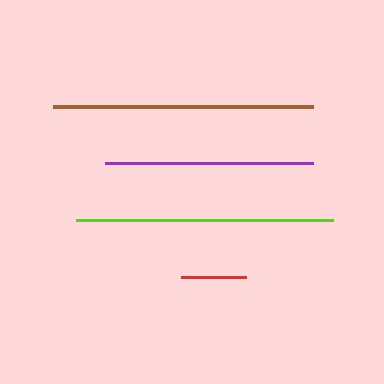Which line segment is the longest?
The brown line is the longest at approximately 260 pixels.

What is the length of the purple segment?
The purple segment is approximately 209 pixels long.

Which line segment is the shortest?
The red line is the shortest at approximately 65 pixels.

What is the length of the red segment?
The red segment is approximately 65 pixels long.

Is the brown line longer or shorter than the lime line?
The brown line is longer than the lime line.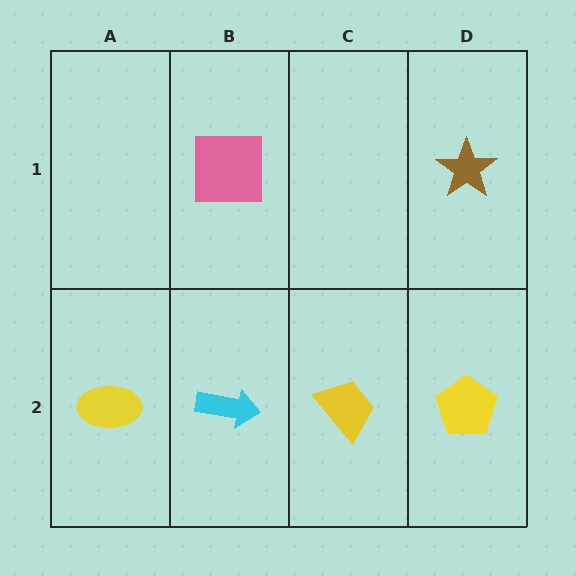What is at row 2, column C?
A yellow trapezoid.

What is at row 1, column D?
A brown star.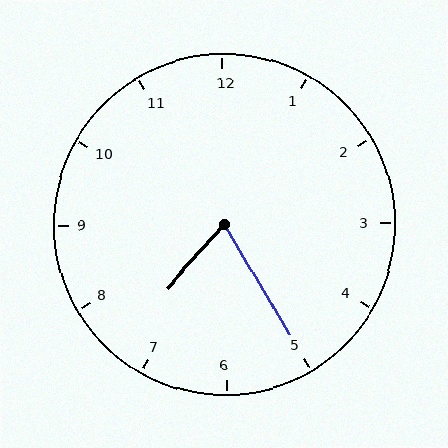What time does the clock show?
7:25.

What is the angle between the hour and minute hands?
Approximately 72 degrees.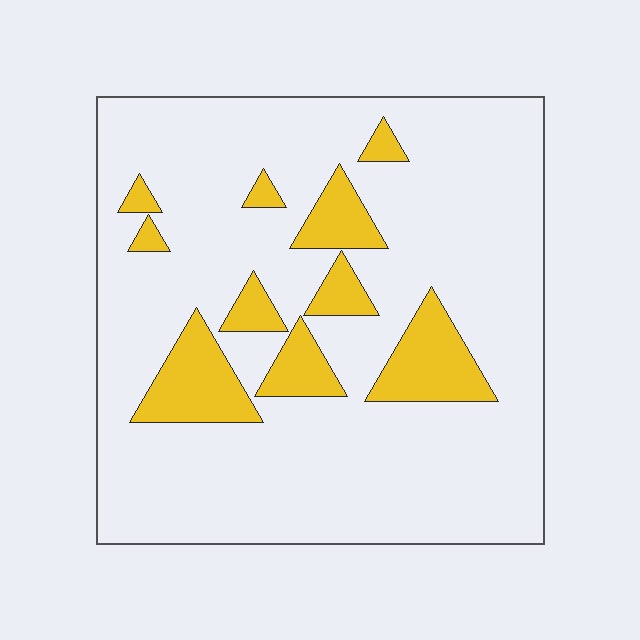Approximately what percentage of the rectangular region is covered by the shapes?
Approximately 15%.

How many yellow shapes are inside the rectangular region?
10.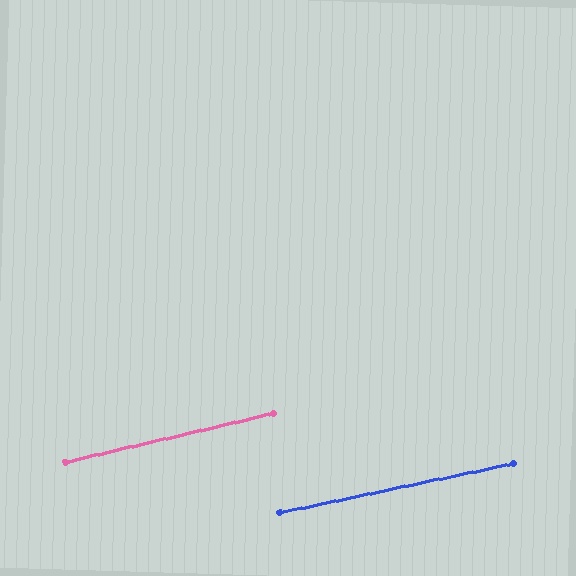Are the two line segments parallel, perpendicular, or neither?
Parallel — their directions differ by only 1.2°.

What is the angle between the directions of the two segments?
Approximately 1 degree.